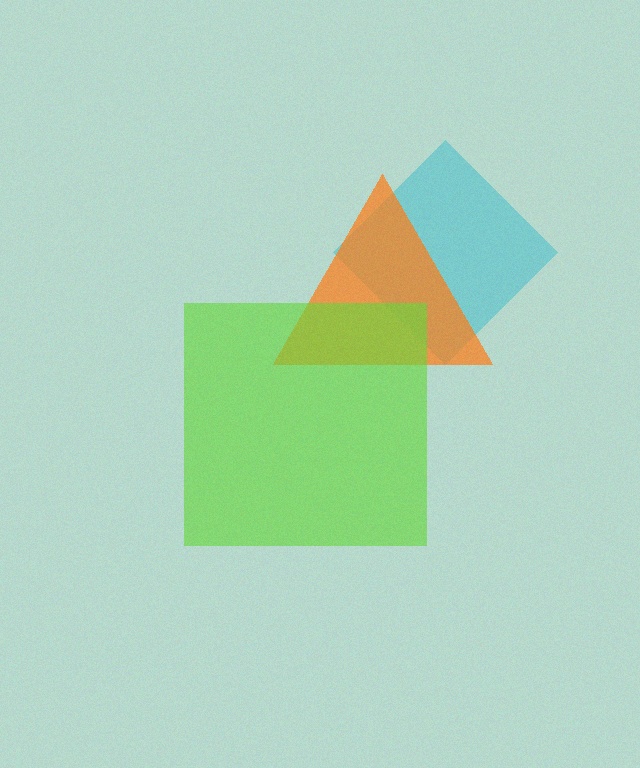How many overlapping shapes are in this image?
There are 3 overlapping shapes in the image.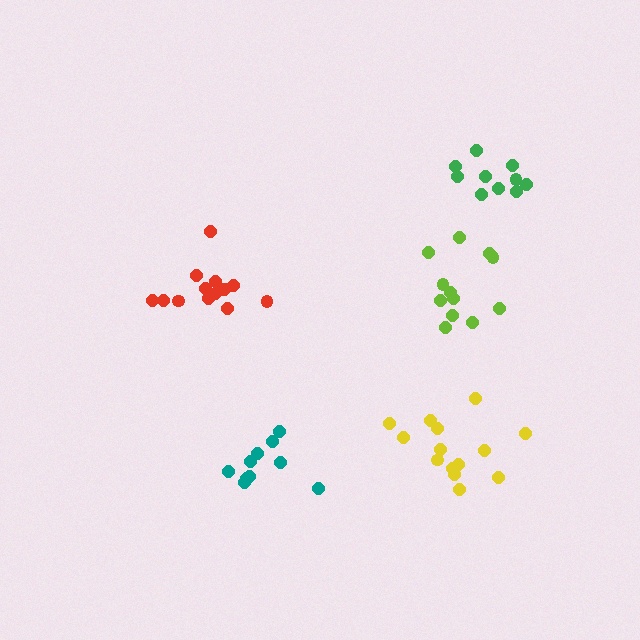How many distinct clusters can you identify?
There are 5 distinct clusters.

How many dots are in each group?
Group 1: 14 dots, Group 2: 13 dots, Group 3: 12 dots, Group 4: 10 dots, Group 5: 10 dots (59 total).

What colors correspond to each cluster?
The clusters are colored: yellow, red, lime, teal, green.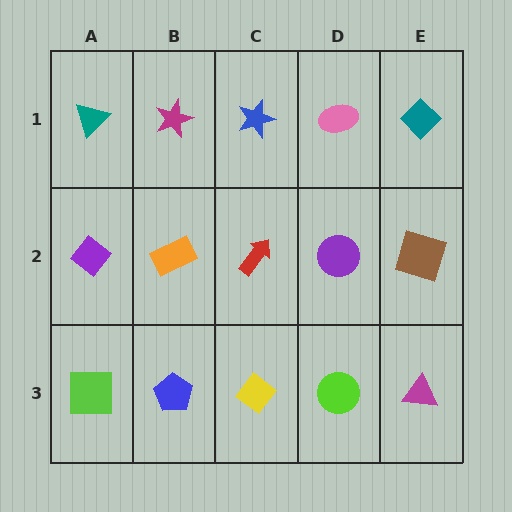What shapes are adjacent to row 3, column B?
An orange rectangle (row 2, column B), a lime square (row 3, column A), a yellow diamond (row 3, column C).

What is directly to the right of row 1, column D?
A teal diamond.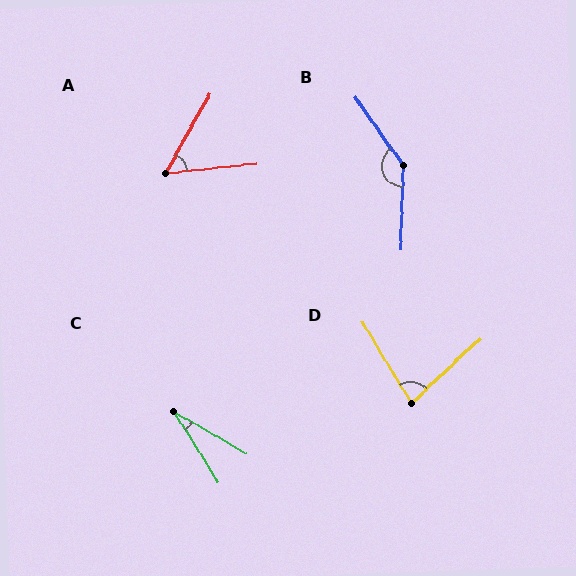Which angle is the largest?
B, at approximately 143 degrees.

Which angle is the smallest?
C, at approximately 28 degrees.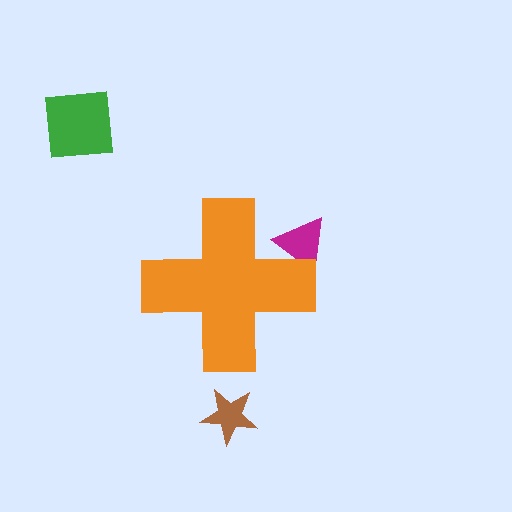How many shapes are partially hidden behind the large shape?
1 shape is partially hidden.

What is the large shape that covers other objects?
An orange cross.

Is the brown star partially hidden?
No, the brown star is fully visible.